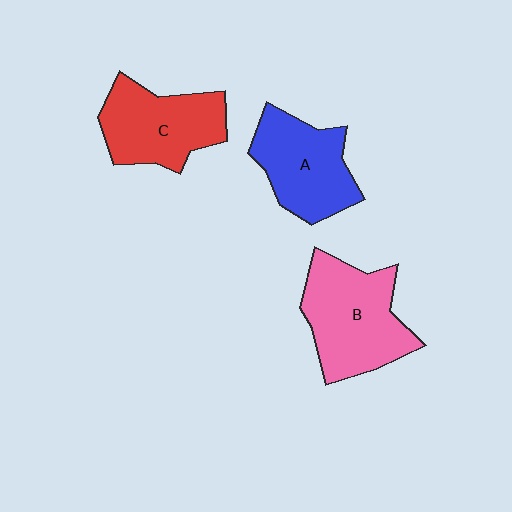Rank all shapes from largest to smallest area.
From largest to smallest: B (pink), C (red), A (blue).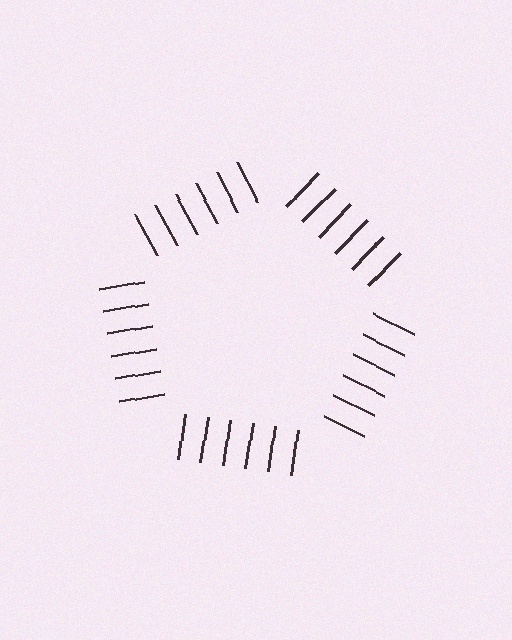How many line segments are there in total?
30 — 6 along each of the 5 edges.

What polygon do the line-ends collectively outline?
An illusory pentagon — the line segments terminate on its edges but no continuous stroke is drawn.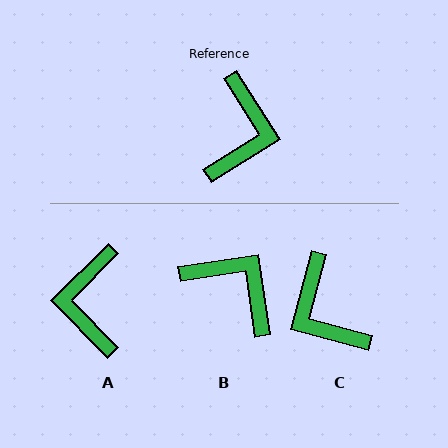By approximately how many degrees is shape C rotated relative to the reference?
Approximately 137 degrees clockwise.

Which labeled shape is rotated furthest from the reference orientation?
A, about 167 degrees away.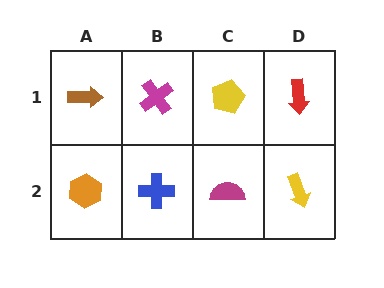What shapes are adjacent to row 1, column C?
A magenta semicircle (row 2, column C), a magenta cross (row 1, column B), a red arrow (row 1, column D).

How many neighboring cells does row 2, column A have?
2.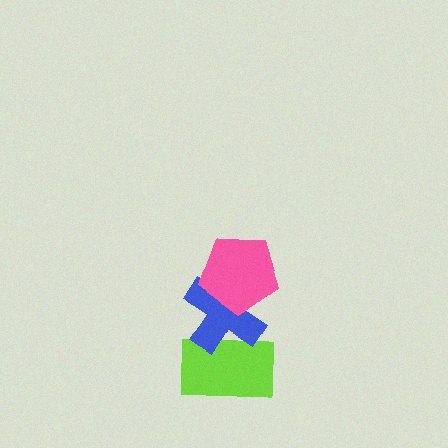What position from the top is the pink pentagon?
The pink pentagon is 1st from the top.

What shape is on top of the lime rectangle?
The blue cross is on top of the lime rectangle.